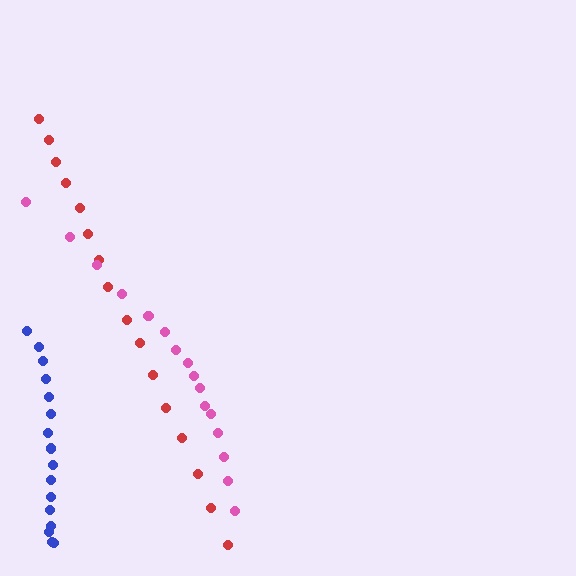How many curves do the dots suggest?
There are 3 distinct paths.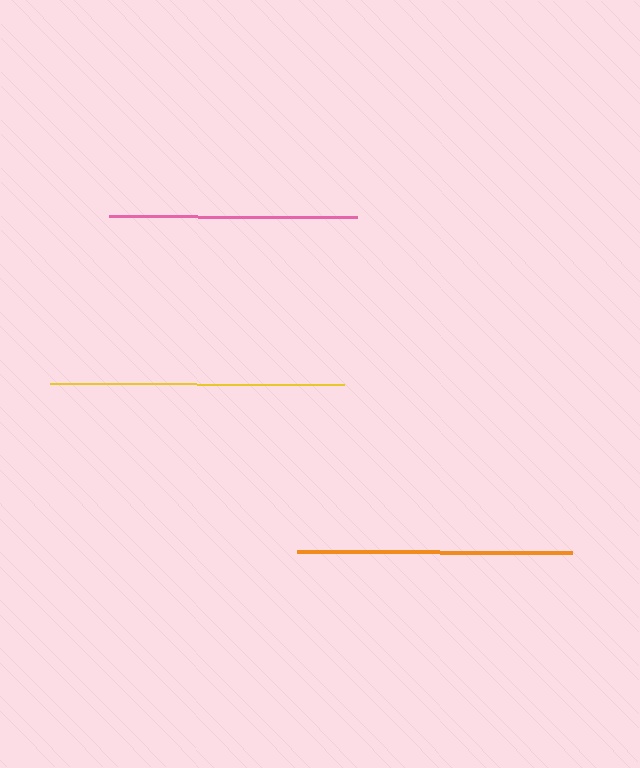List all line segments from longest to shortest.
From longest to shortest: yellow, orange, pink.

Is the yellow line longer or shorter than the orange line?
The yellow line is longer than the orange line.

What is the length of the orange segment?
The orange segment is approximately 275 pixels long.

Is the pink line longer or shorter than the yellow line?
The yellow line is longer than the pink line.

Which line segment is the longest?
The yellow line is the longest at approximately 294 pixels.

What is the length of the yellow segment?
The yellow segment is approximately 294 pixels long.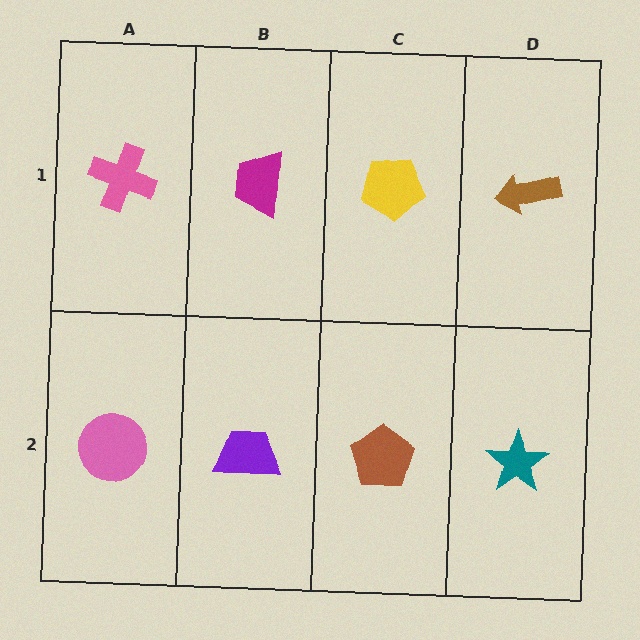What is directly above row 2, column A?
A pink cross.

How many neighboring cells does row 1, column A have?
2.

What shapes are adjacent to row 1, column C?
A brown pentagon (row 2, column C), a magenta trapezoid (row 1, column B), a brown arrow (row 1, column D).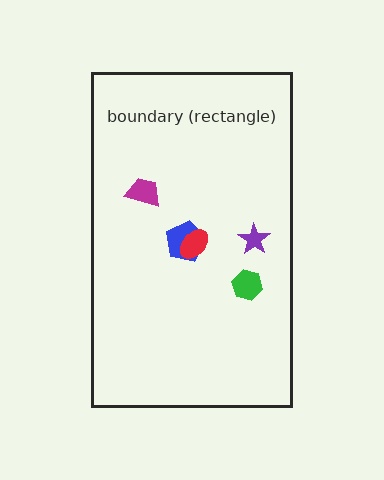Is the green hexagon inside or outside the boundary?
Inside.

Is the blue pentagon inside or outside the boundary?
Inside.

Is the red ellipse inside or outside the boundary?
Inside.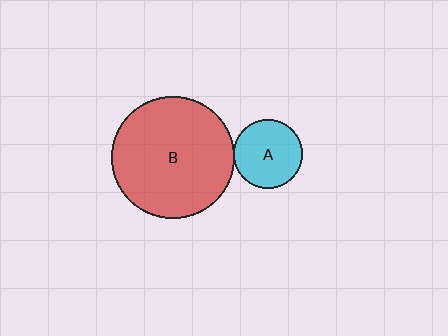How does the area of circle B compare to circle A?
Approximately 3.1 times.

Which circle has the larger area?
Circle B (red).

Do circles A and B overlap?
Yes.